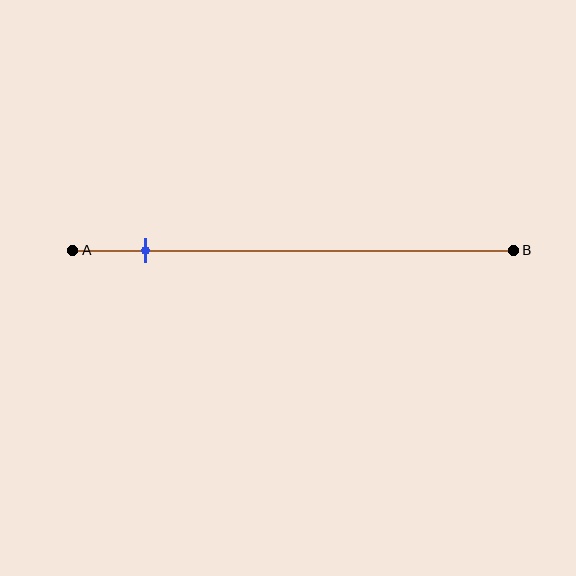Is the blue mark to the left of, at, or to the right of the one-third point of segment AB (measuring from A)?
The blue mark is to the left of the one-third point of segment AB.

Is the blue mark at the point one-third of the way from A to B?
No, the mark is at about 15% from A, not at the 33% one-third point.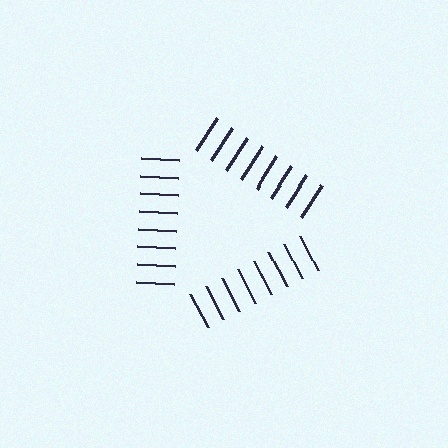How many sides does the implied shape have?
3 sides — the line-ends trace a triangle.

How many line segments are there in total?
24 — 8 along each of the 3 edges.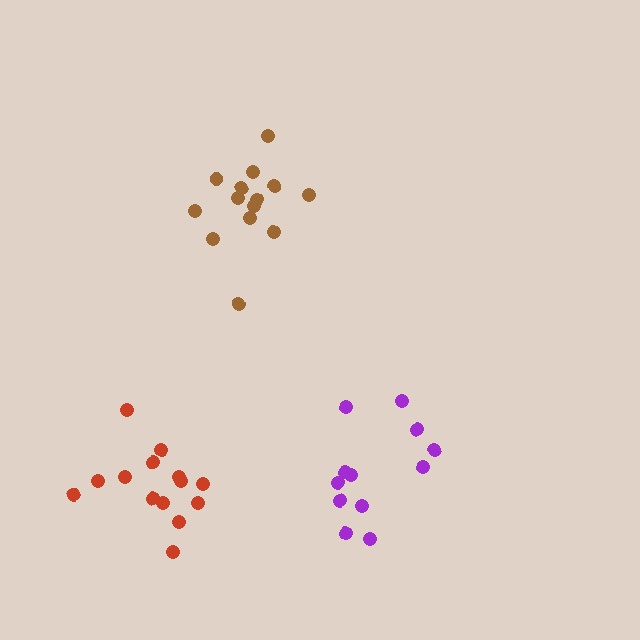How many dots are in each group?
Group 1: 14 dots, Group 2: 12 dots, Group 3: 14 dots (40 total).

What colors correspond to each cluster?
The clusters are colored: brown, purple, red.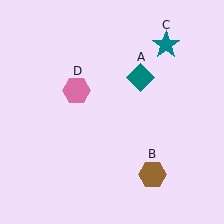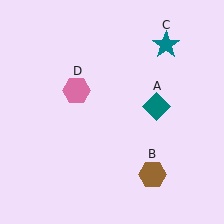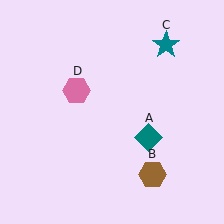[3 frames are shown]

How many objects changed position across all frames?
1 object changed position: teal diamond (object A).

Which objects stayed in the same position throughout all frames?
Brown hexagon (object B) and teal star (object C) and pink hexagon (object D) remained stationary.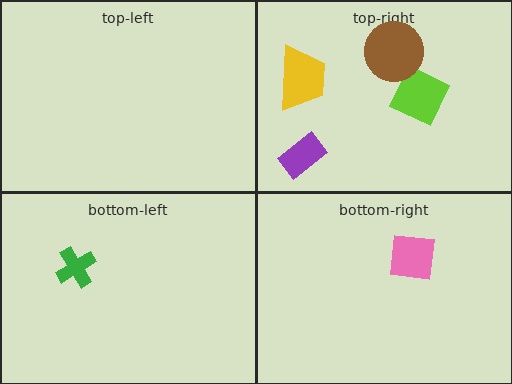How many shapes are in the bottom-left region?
1.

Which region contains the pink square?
The bottom-right region.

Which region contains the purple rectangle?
The top-right region.